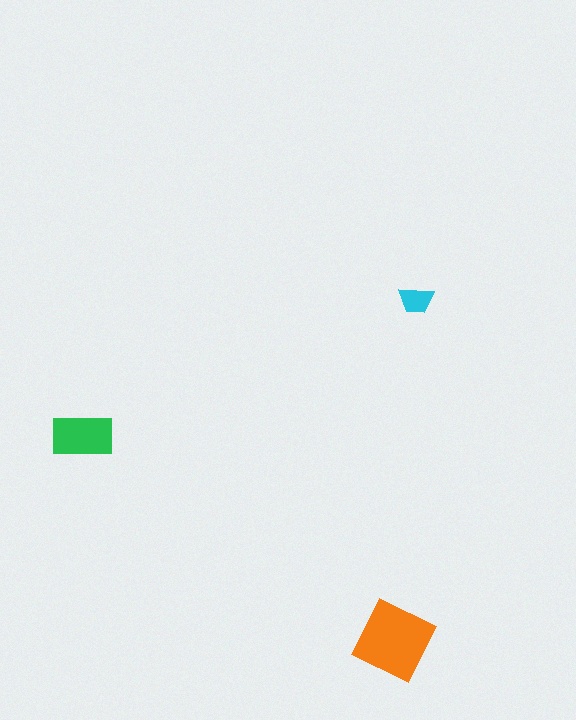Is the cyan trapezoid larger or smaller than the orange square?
Smaller.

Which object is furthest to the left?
The green rectangle is leftmost.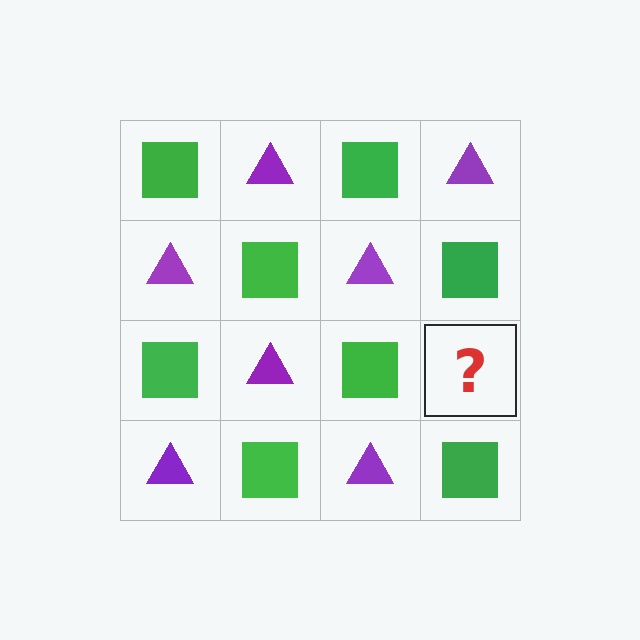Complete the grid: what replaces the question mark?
The question mark should be replaced with a purple triangle.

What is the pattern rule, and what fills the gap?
The rule is that it alternates green square and purple triangle in a checkerboard pattern. The gap should be filled with a purple triangle.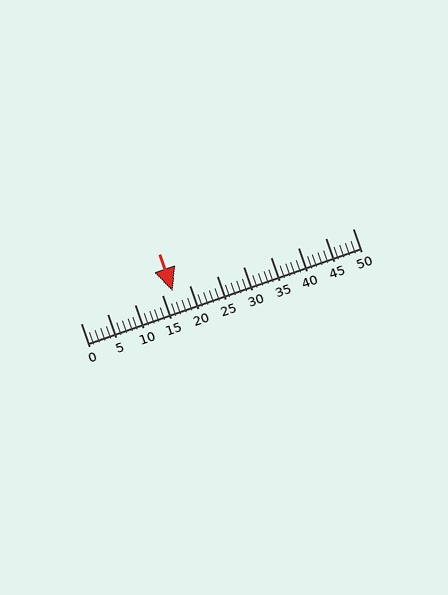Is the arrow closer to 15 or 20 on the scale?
The arrow is closer to 15.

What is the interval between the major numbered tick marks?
The major tick marks are spaced 5 units apart.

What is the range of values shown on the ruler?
The ruler shows values from 0 to 50.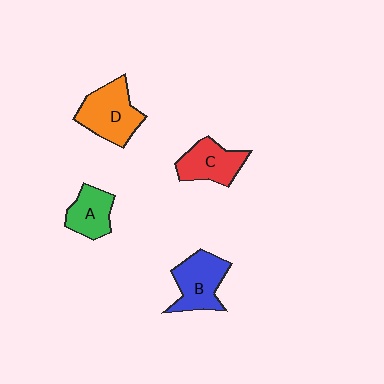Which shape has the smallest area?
Shape A (green).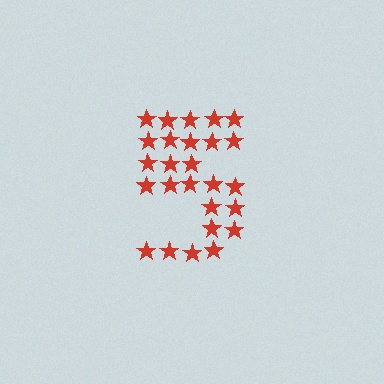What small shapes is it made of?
It is made of small stars.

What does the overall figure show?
The overall figure shows the digit 5.